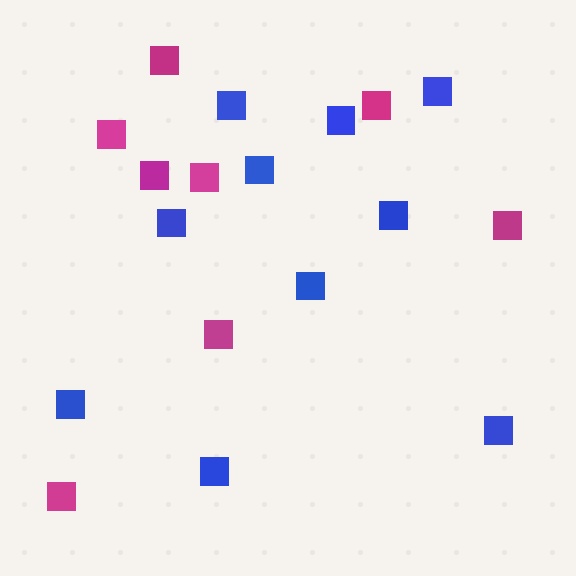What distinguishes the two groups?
There are 2 groups: one group of magenta squares (8) and one group of blue squares (10).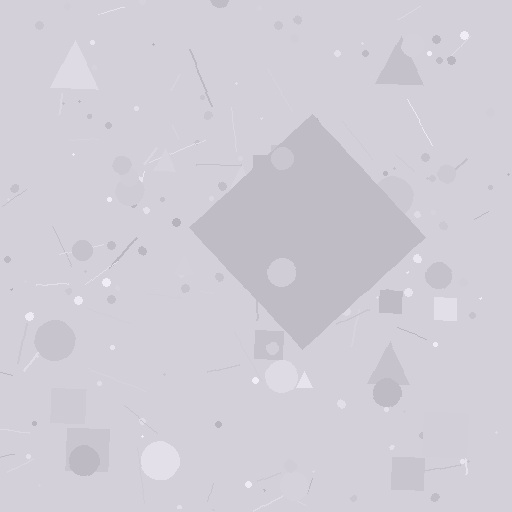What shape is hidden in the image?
A diamond is hidden in the image.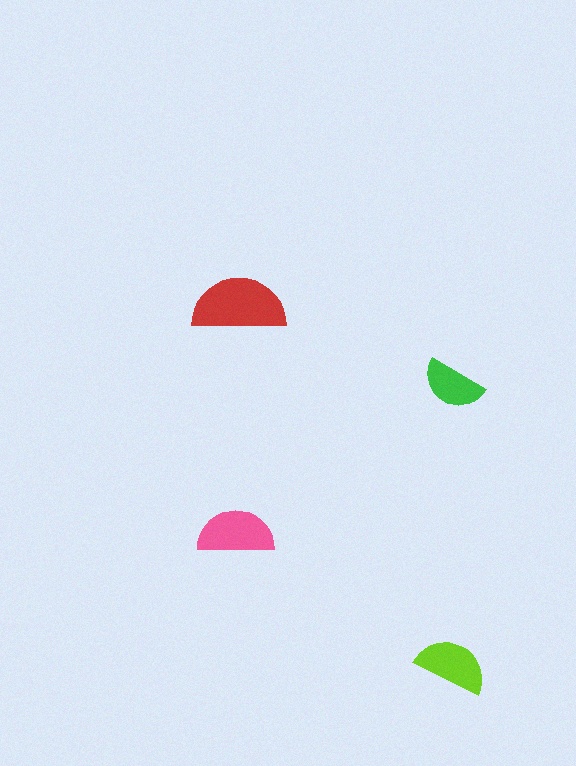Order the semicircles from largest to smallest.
the red one, the pink one, the lime one, the green one.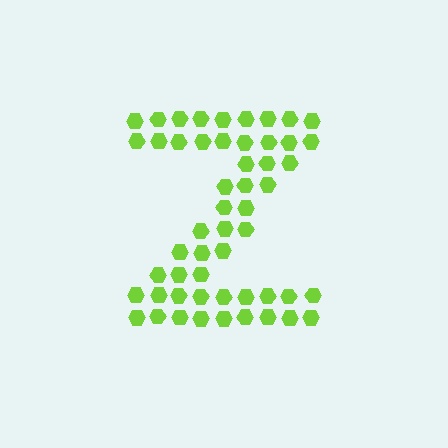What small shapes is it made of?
It is made of small hexagons.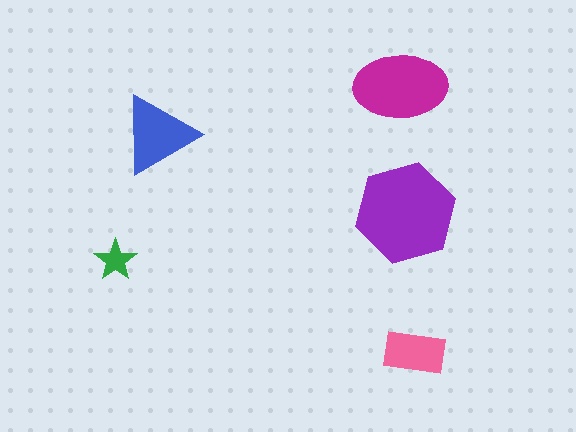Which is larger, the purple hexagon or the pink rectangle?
The purple hexagon.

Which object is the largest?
The purple hexagon.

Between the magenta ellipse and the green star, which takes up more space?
The magenta ellipse.